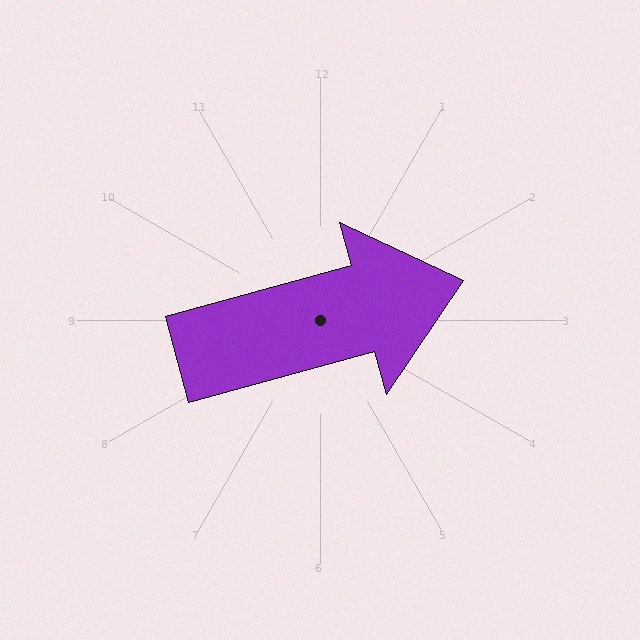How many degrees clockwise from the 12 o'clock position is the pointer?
Approximately 75 degrees.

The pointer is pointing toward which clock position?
Roughly 2 o'clock.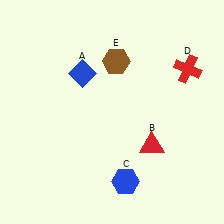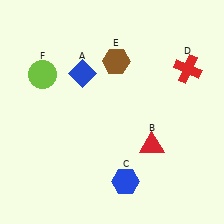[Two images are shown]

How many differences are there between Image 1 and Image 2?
There is 1 difference between the two images.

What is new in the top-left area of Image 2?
A lime circle (F) was added in the top-left area of Image 2.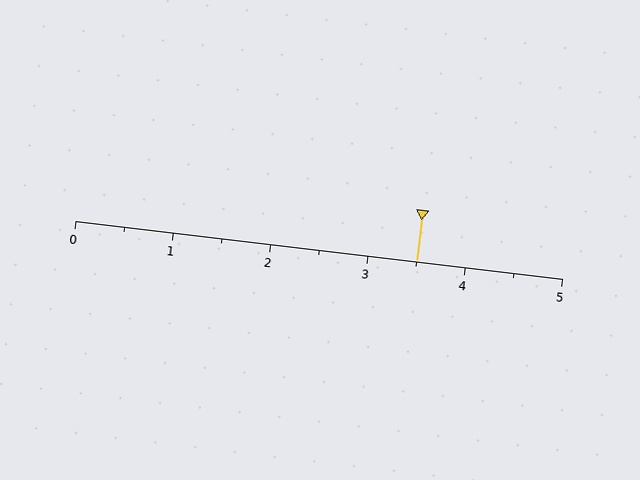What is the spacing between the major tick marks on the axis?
The major ticks are spaced 1 apart.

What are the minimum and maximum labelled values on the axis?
The axis runs from 0 to 5.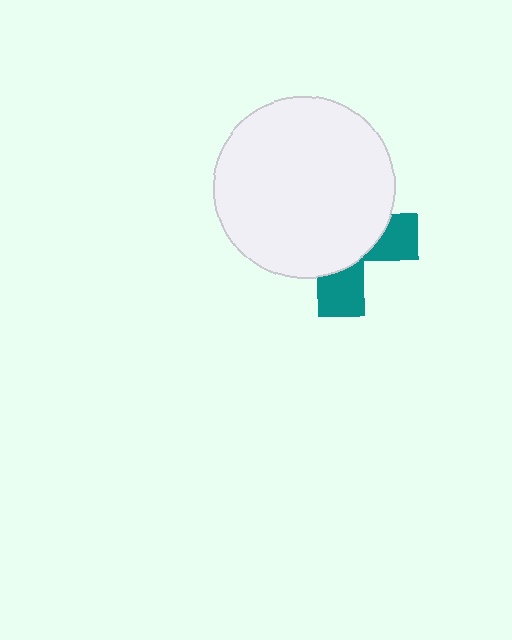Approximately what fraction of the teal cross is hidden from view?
Roughly 68% of the teal cross is hidden behind the white circle.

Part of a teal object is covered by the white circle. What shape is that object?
It is a cross.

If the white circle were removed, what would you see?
You would see the complete teal cross.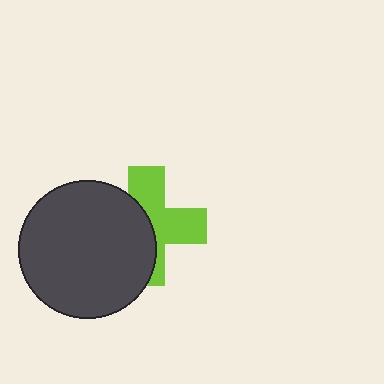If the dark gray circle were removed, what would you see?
You would see the complete lime cross.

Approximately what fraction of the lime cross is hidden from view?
Roughly 47% of the lime cross is hidden behind the dark gray circle.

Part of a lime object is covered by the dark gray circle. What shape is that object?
It is a cross.